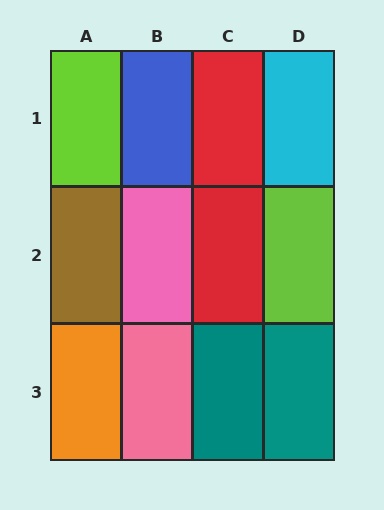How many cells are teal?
2 cells are teal.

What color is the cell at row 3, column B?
Pink.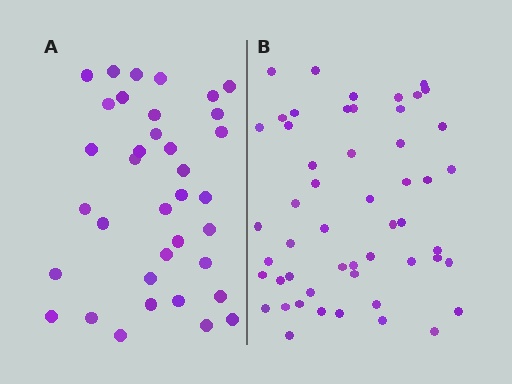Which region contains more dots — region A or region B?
Region B (the right region) has more dots.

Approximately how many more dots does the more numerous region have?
Region B has approximately 15 more dots than region A.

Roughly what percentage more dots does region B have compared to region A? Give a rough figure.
About 45% more.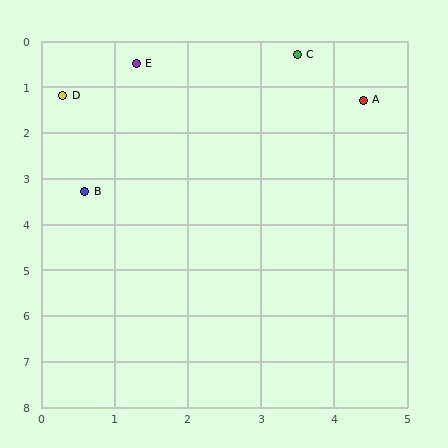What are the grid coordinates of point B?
Point B is at approximately (0.6, 3.3).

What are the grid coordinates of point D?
Point D is at approximately (0.3, 1.2).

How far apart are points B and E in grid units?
Points B and E are about 2.9 grid units apart.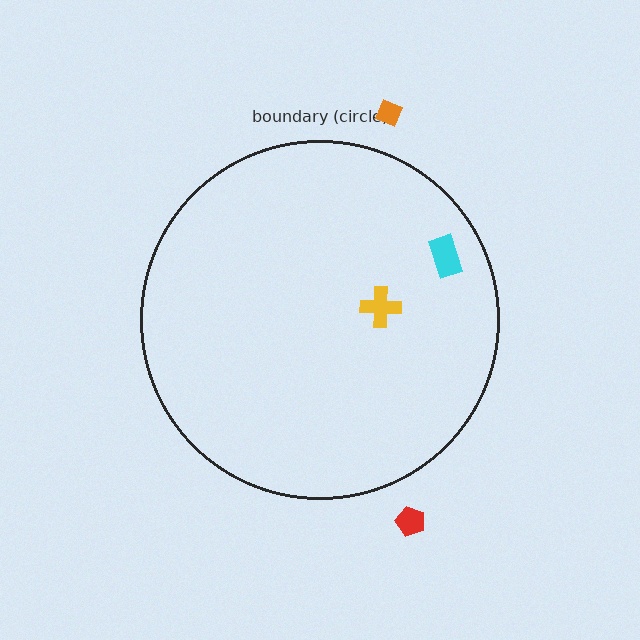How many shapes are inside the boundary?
2 inside, 2 outside.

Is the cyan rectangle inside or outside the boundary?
Inside.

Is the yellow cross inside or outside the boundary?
Inside.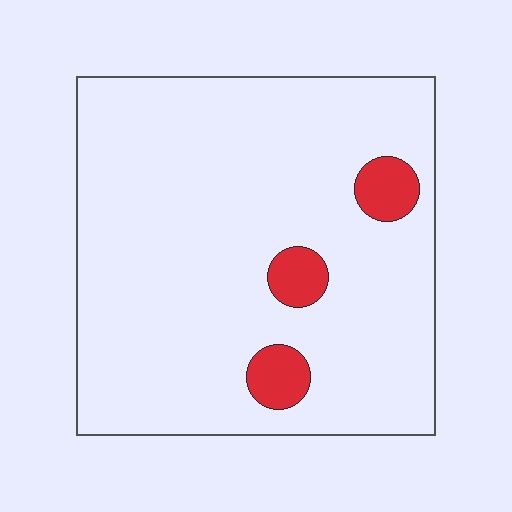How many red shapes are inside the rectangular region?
3.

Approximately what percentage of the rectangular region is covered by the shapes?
Approximately 10%.